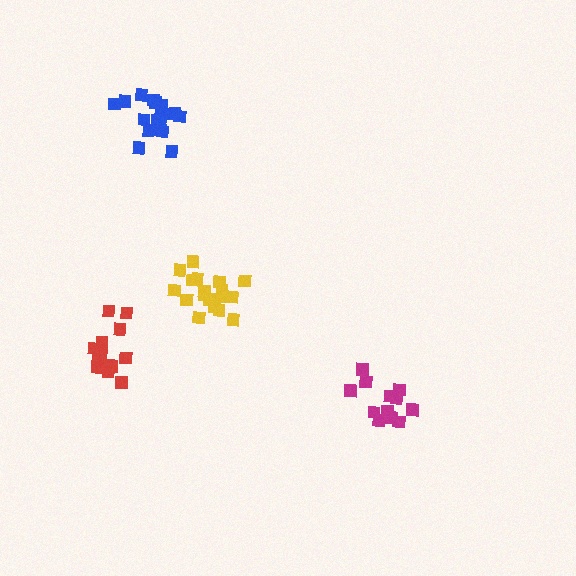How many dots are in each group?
Group 1: 18 dots, Group 2: 18 dots, Group 3: 13 dots, Group 4: 12 dots (61 total).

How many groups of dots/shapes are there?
There are 4 groups.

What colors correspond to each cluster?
The clusters are colored: blue, yellow, red, magenta.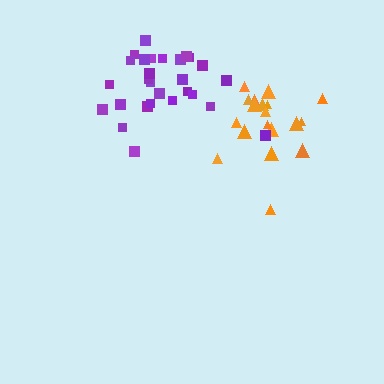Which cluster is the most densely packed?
Purple.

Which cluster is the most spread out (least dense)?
Orange.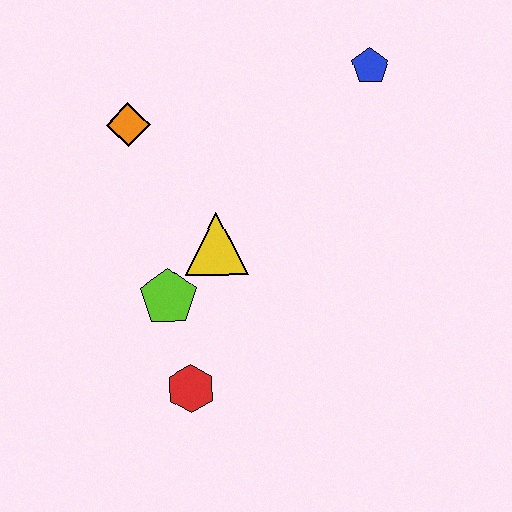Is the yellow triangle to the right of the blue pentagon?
No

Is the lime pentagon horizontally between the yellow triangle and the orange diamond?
Yes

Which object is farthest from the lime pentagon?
The blue pentagon is farthest from the lime pentagon.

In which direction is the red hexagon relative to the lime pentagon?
The red hexagon is below the lime pentagon.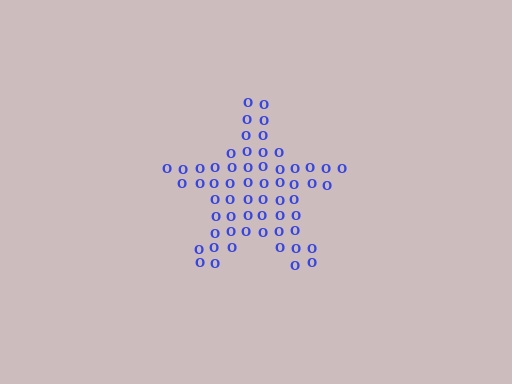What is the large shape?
The large shape is a star.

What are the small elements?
The small elements are letter O's.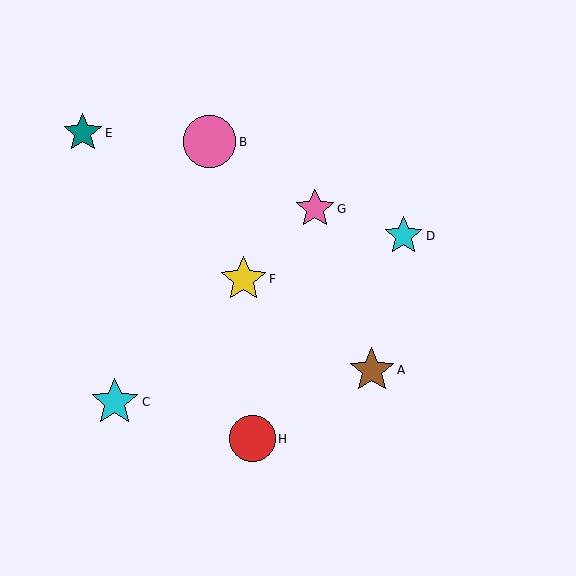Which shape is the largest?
The pink circle (labeled B) is the largest.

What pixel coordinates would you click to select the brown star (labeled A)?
Click at (372, 370) to select the brown star A.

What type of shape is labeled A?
Shape A is a brown star.